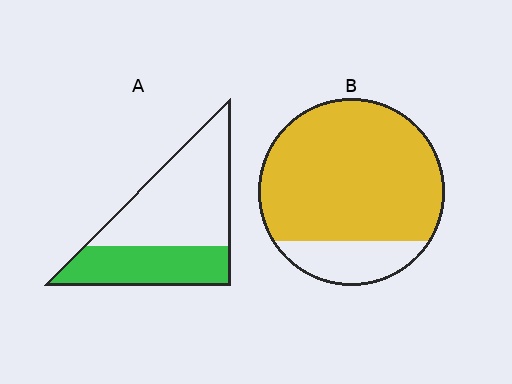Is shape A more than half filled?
No.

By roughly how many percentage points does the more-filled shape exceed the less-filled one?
By roughly 45 percentage points (B over A).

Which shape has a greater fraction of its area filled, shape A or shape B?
Shape B.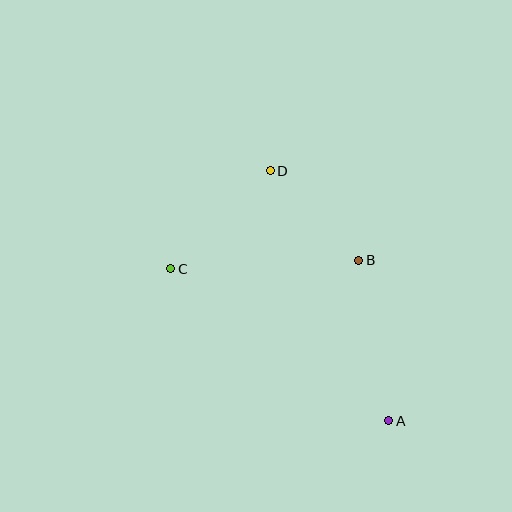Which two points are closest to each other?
Points B and D are closest to each other.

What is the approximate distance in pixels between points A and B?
The distance between A and B is approximately 163 pixels.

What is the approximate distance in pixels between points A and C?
The distance between A and C is approximately 266 pixels.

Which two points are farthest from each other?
Points A and D are farthest from each other.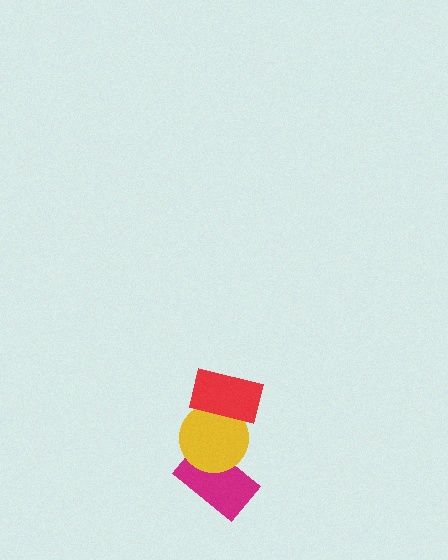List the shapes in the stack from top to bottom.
From top to bottom: the red rectangle, the yellow circle, the magenta rectangle.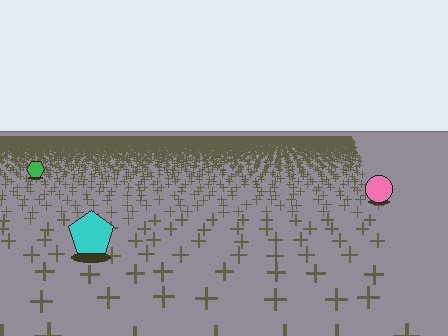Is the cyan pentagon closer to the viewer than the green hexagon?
Yes. The cyan pentagon is closer — you can tell from the texture gradient: the ground texture is coarser near it.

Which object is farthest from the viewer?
The green hexagon is farthest from the viewer. It appears smaller and the ground texture around it is denser.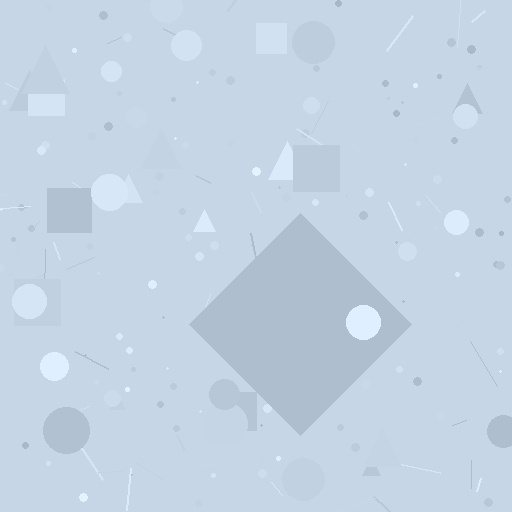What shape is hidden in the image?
A diamond is hidden in the image.